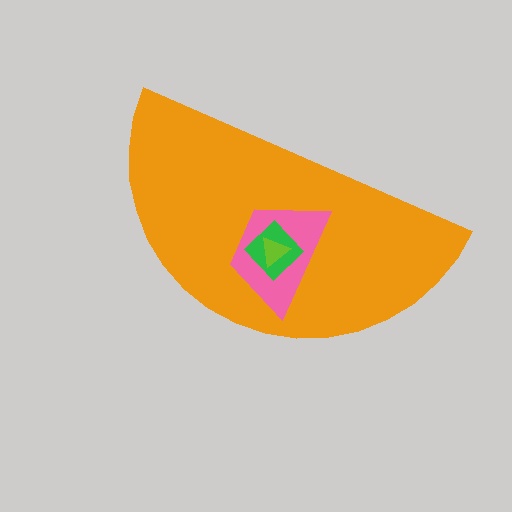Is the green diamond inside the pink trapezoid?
Yes.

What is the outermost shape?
The orange semicircle.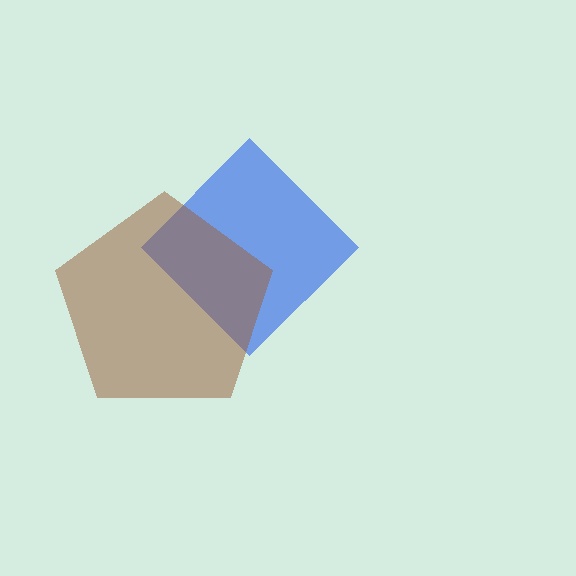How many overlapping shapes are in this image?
There are 2 overlapping shapes in the image.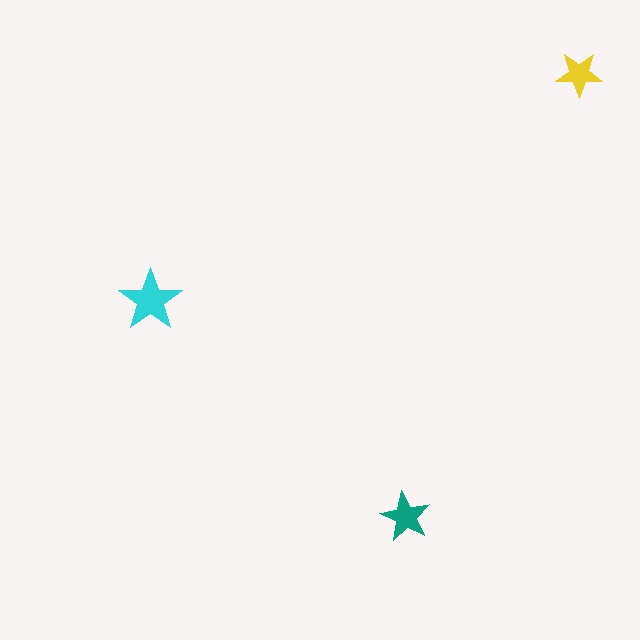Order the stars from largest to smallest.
the cyan one, the teal one, the yellow one.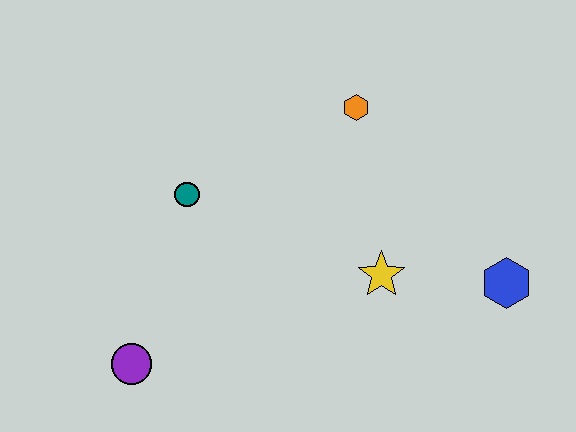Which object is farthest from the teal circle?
The blue hexagon is farthest from the teal circle.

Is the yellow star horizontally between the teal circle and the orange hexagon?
No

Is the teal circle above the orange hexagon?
No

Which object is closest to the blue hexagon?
The yellow star is closest to the blue hexagon.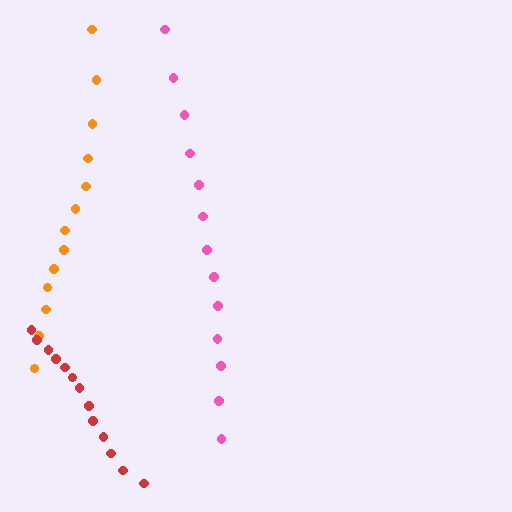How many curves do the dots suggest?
There are 3 distinct paths.